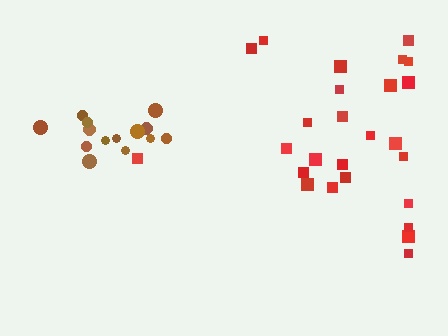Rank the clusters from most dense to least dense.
brown, red.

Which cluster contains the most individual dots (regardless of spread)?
Red (26).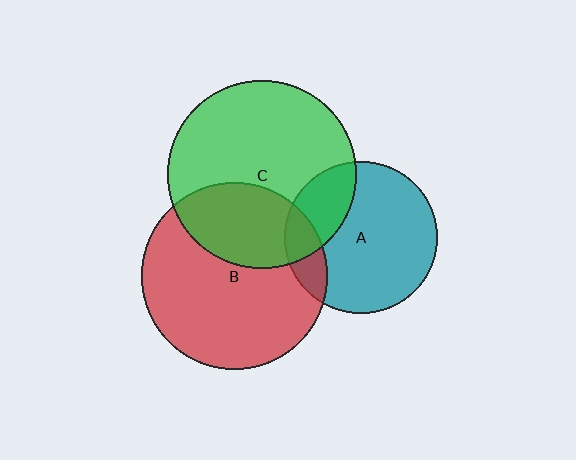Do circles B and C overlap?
Yes.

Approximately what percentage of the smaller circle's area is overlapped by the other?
Approximately 35%.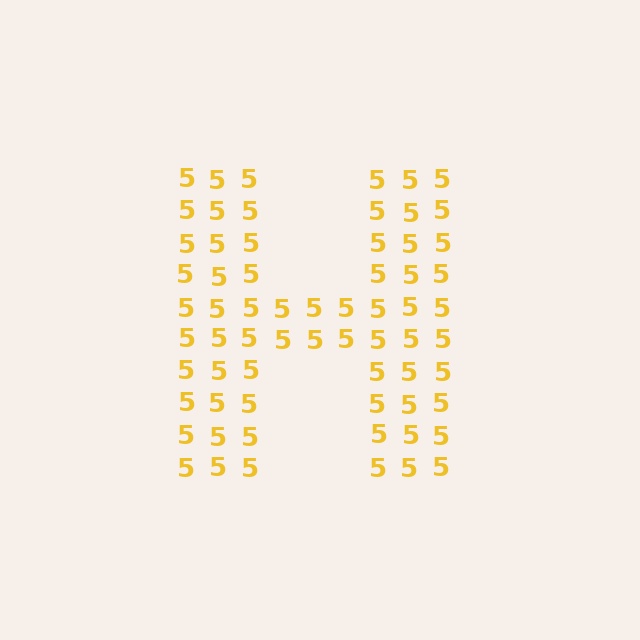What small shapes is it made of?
It is made of small digit 5's.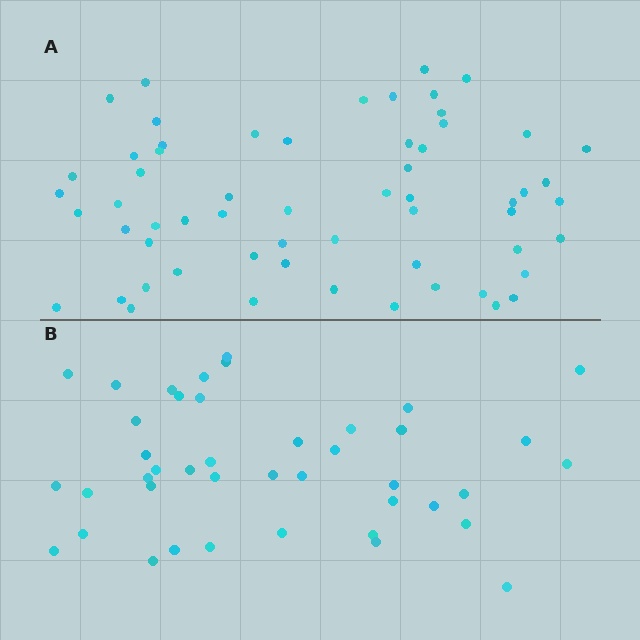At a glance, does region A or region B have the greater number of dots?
Region A (the top region) has more dots.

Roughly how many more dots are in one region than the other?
Region A has approximately 20 more dots than region B.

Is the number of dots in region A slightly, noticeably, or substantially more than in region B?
Region A has noticeably more, but not dramatically so. The ratio is roughly 1.4 to 1.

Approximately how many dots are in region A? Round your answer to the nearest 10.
About 60 dots.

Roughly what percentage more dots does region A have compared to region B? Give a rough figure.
About 45% more.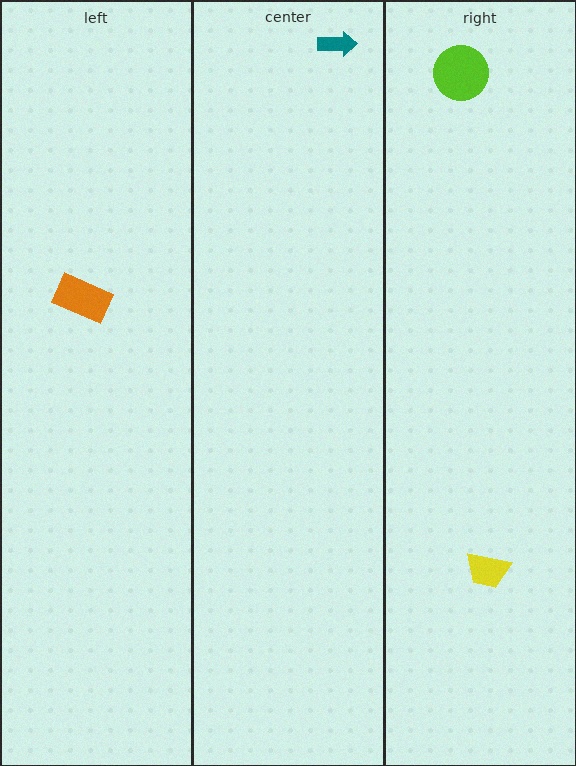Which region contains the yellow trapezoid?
The right region.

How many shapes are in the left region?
1.